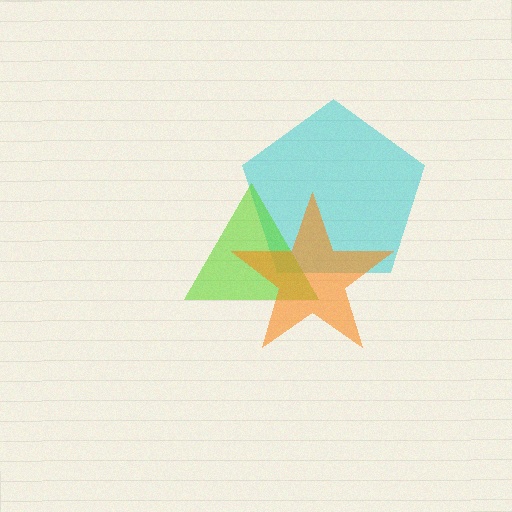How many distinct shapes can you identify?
There are 3 distinct shapes: a cyan pentagon, a lime triangle, an orange star.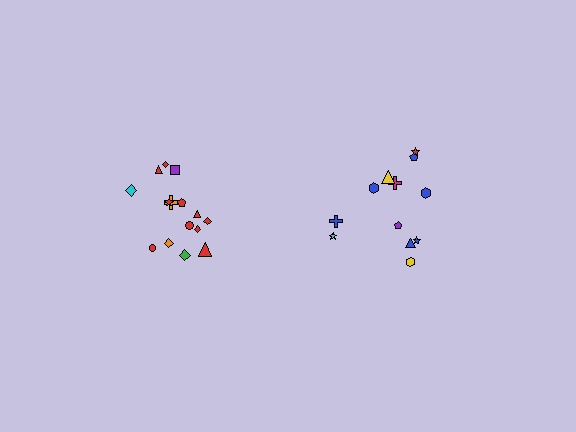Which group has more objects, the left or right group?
The left group.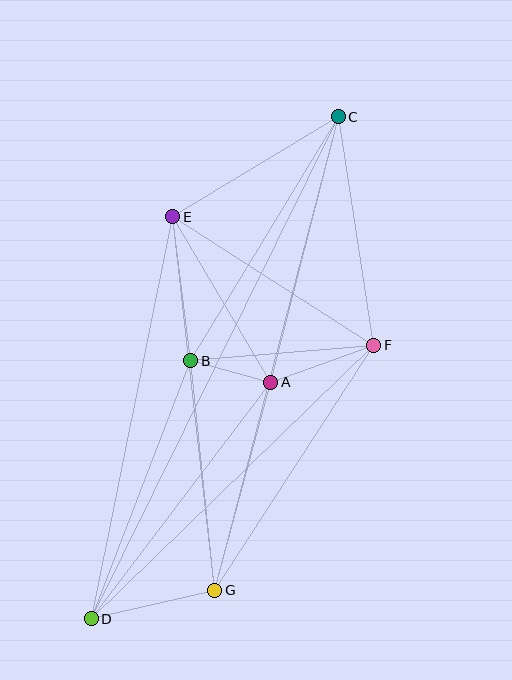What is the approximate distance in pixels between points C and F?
The distance between C and F is approximately 231 pixels.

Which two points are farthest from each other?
Points C and D are farthest from each other.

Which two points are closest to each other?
Points A and B are closest to each other.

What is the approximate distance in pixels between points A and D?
The distance between A and D is approximately 297 pixels.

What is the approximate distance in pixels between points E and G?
The distance between E and G is approximately 376 pixels.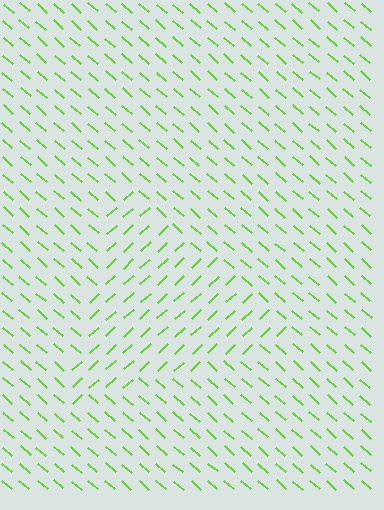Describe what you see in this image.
The image is filled with small lime line segments. A triangle region in the image has lines oriented differently from the surrounding lines, creating a visible texture boundary.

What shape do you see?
I see a triangle.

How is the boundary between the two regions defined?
The boundary is defined purely by a change in line orientation (approximately 84 degrees difference). All lines are the same color and thickness.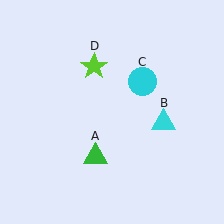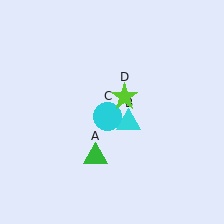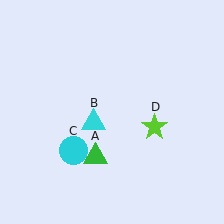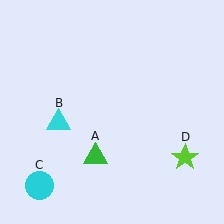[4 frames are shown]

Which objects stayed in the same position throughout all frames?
Green triangle (object A) remained stationary.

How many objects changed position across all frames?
3 objects changed position: cyan triangle (object B), cyan circle (object C), lime star (object D).